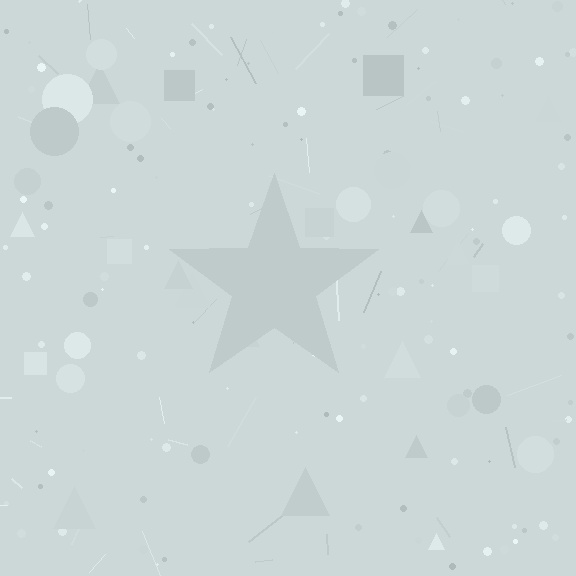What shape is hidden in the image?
A star is hidden in the image.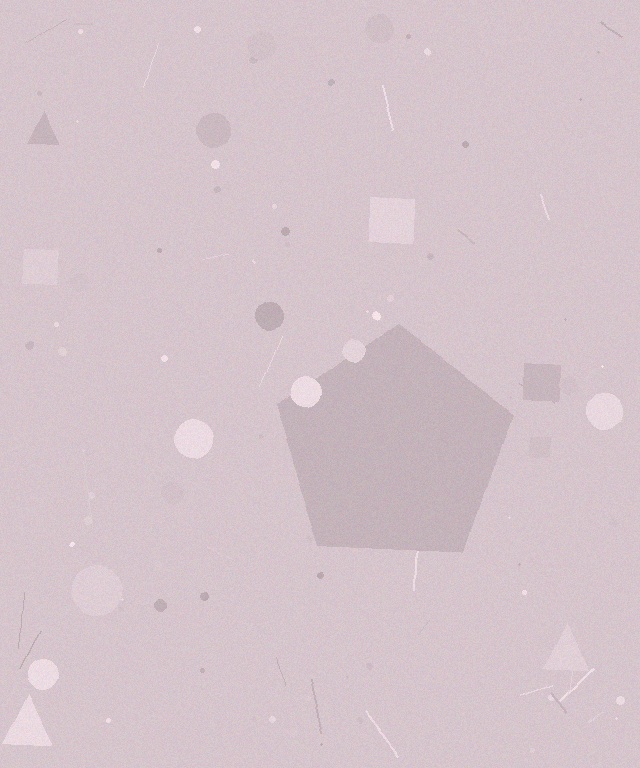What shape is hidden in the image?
A pentagon is hidden in the image.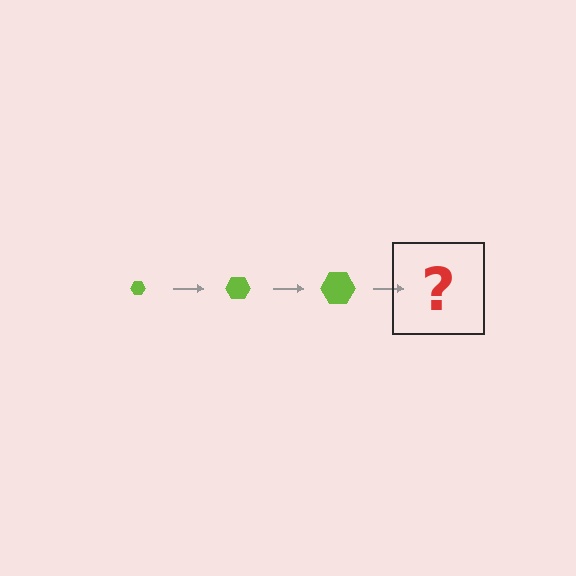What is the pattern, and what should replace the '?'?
The pattern is that the hexagon gets progressively larger each step. The '?' should be a lime hexagon, larger than the previous one.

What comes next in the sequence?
The next element should be a lime hexagon, larger than the previous one.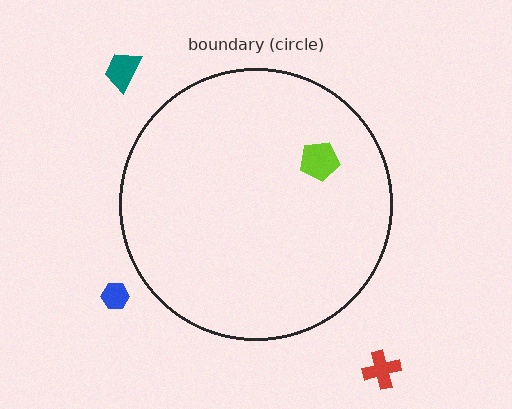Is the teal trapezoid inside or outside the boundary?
Outside.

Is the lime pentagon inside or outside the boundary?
Inside.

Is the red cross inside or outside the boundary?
Outside.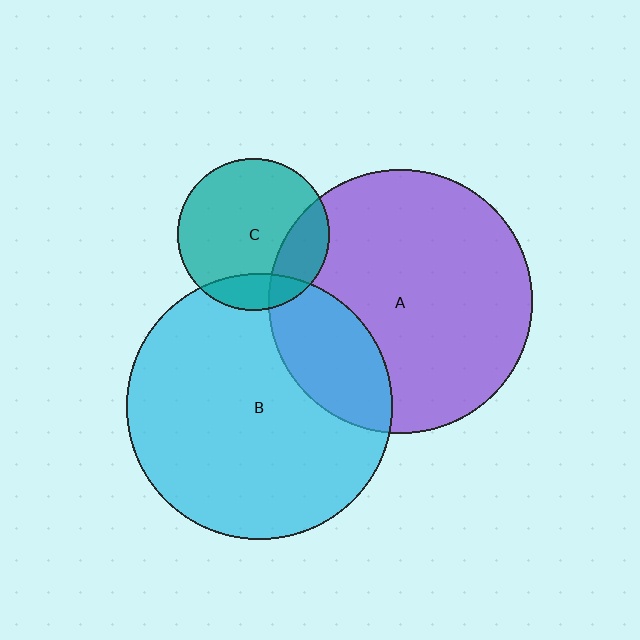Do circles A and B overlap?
Yes.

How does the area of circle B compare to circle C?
Approximately 3.1 times.